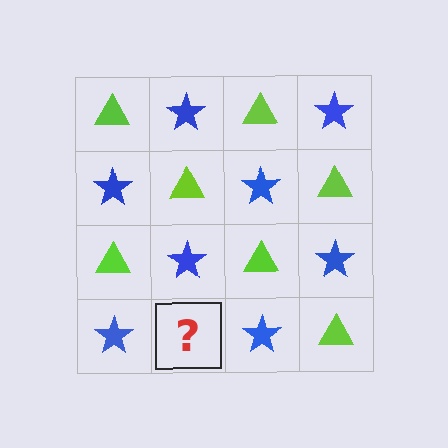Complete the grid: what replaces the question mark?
The question mark should be replaced with a lime triangle.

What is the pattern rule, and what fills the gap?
The rule is that it alternates lime triangle and blue star in a checkerboard pattern. The gap should be filled with a lime triangle.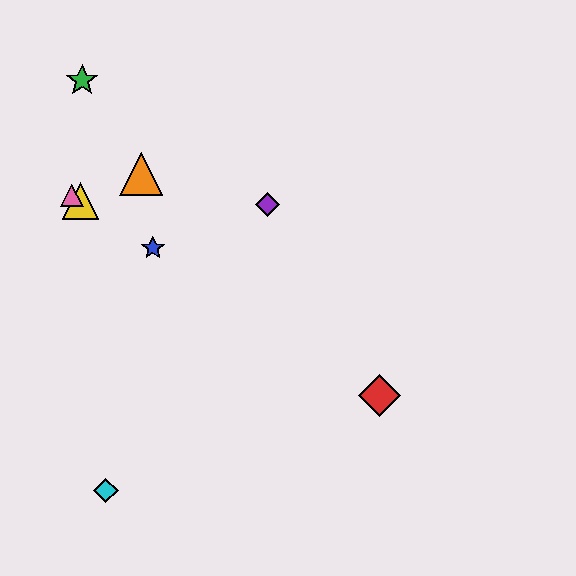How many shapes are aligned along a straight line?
4 shapes (the red diamond, the blue star, the yellow triangle, the pink triangle) are aligned along a straight line.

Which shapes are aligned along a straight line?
The red diamond, the blue star, the yellow triangle, the pink triangle are aligned along a straight line.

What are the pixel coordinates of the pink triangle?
The pink triangle is at (72, 196).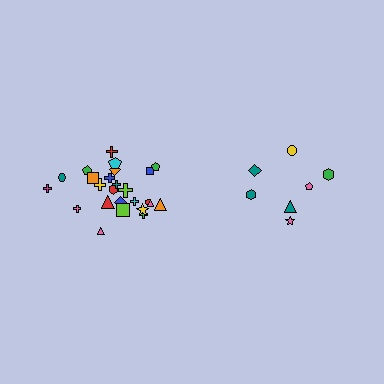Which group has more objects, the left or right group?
The left group.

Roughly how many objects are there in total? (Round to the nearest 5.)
Roughly 30 objects in total.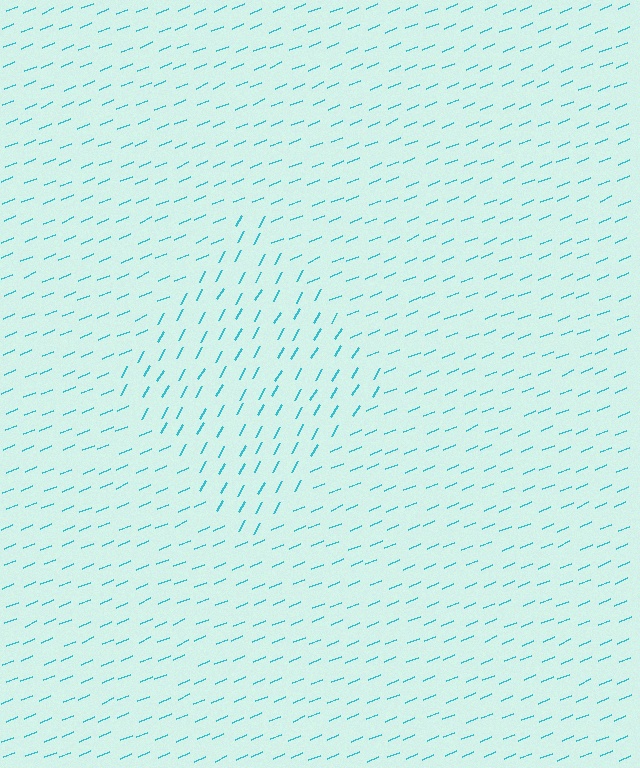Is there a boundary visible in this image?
Yes, there is a texture boundary formed by a change in line orientation.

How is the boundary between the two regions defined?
The boundary is defined purely by a change in line orientation (approximately 38 degrees difference). All lines are the same color and thickness.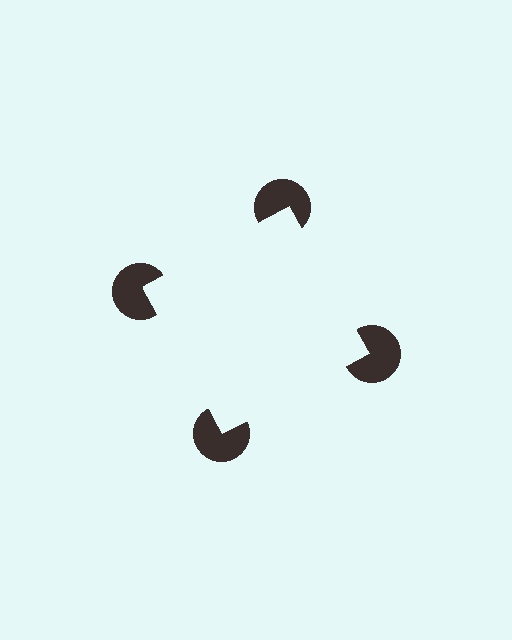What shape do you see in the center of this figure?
An illusory square — its edges are inferred from the aligned wedge cuts in the pac-man discs, not physically drawn.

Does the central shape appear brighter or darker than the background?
It typically appears slightly brighter than the background, even though no actual brightness change is drawn.